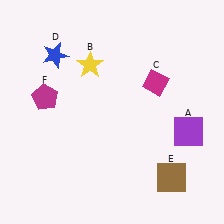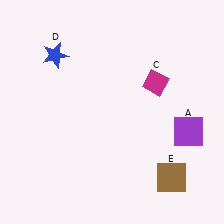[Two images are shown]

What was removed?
The yellow star (B), the magenta pentagon (F) were removed in Image 2.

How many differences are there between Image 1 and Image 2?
There are 2 differences between the two images.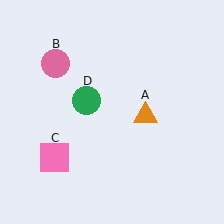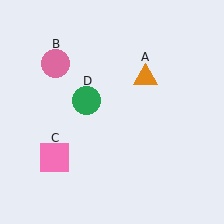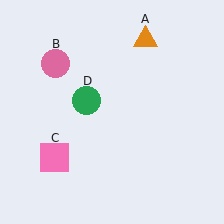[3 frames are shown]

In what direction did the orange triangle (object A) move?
The orange triangle (object A) moved up.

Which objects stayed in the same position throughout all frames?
Pink circle (object B) and pink square (object C) and green circle (object D) remained stationary.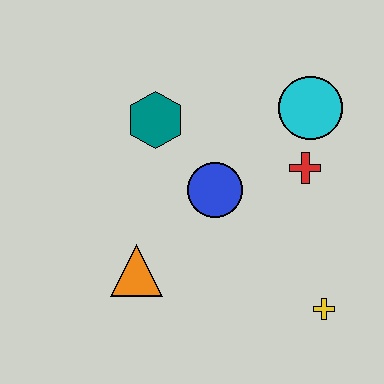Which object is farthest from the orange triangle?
The cyan circle is farthest from the orange triangle.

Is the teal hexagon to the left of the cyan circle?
Yes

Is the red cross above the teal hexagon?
No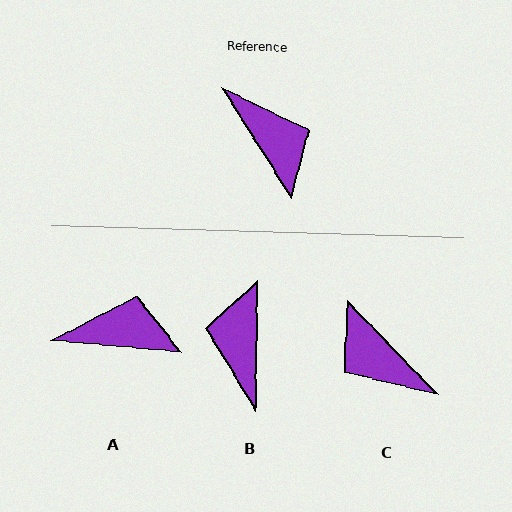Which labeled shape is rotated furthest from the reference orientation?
C, about 168 degrees away.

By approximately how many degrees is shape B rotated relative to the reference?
Approximately 147 degrees counter-clockwise.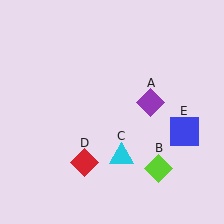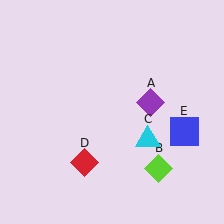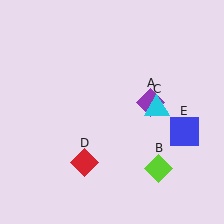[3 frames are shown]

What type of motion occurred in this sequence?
The cyan triangle (object C) rotated counterclockwise around the center of the scene.